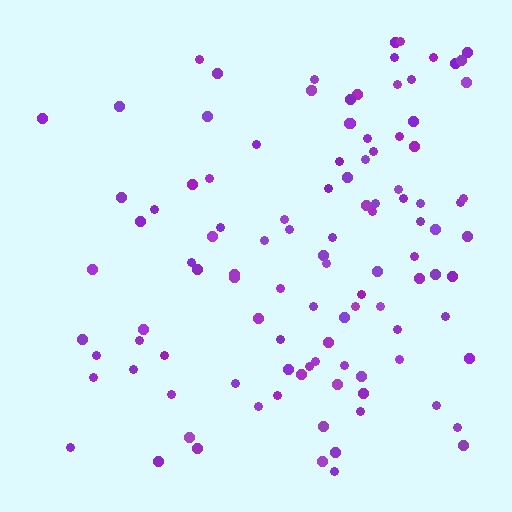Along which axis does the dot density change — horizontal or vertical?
Horizontal.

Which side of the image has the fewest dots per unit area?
The left.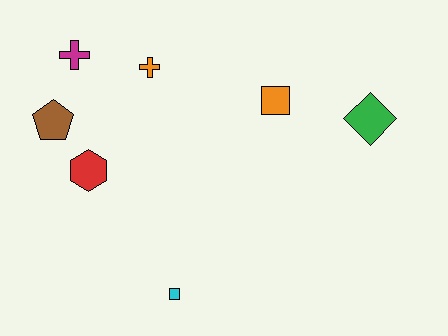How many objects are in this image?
There are 7 objects.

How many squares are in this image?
There are 2 squares.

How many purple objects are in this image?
There are no purple objects.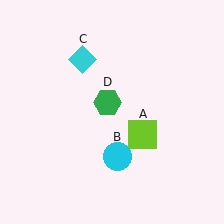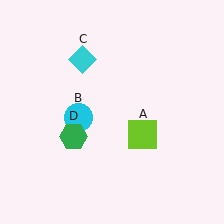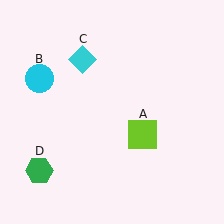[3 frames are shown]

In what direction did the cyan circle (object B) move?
The cyan circle (object B) moved up and to the left.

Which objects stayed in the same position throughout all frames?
Lime square (object A) and cyan diamond (object C) remained stationary.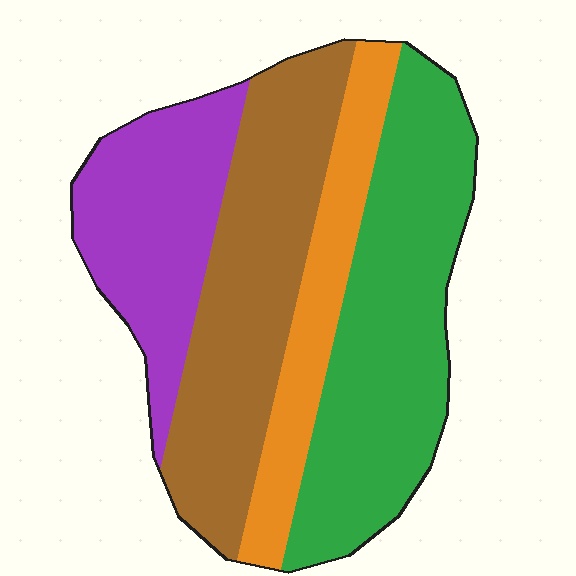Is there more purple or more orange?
Purple.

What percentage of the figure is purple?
Purple covers 21% of the figure.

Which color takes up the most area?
Green, at roughly 35%.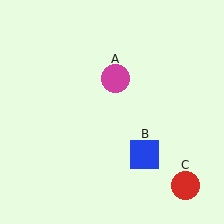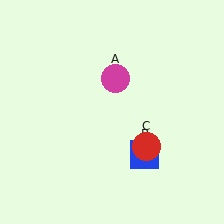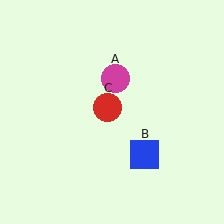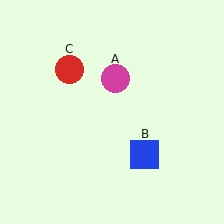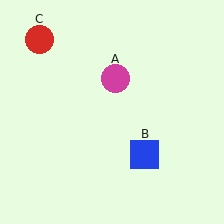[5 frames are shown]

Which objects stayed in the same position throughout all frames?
Magenta circle (object A) and blue square (object B) remained stationary.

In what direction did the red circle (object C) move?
The red circle (object C) moved up and to the left.